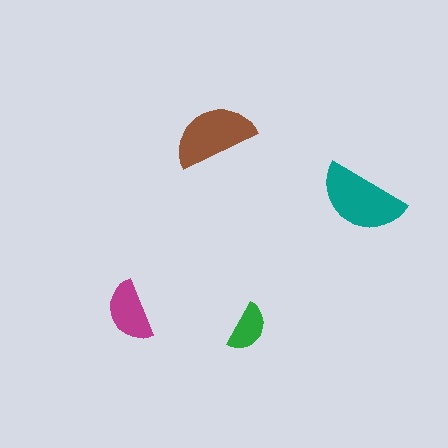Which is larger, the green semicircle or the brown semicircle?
The brown one.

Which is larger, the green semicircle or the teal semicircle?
The teal one.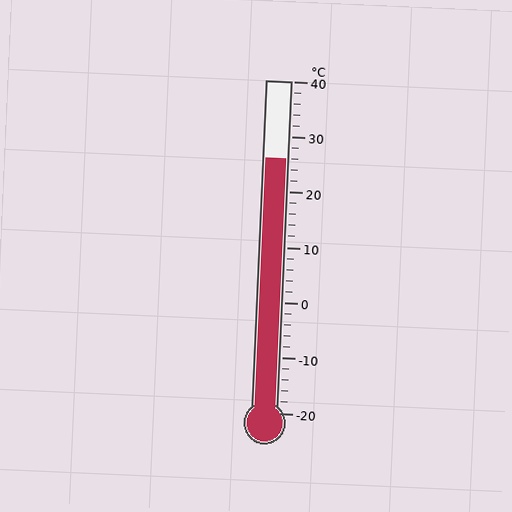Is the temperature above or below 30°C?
The temperature is below 30°C.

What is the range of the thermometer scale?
The thermometer scale ranges from -20°C to 40°C.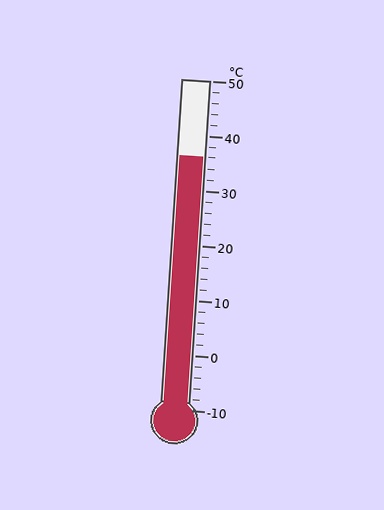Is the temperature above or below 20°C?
The temperature is above 20°C.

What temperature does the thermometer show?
The thermometer shows approximately 36°C.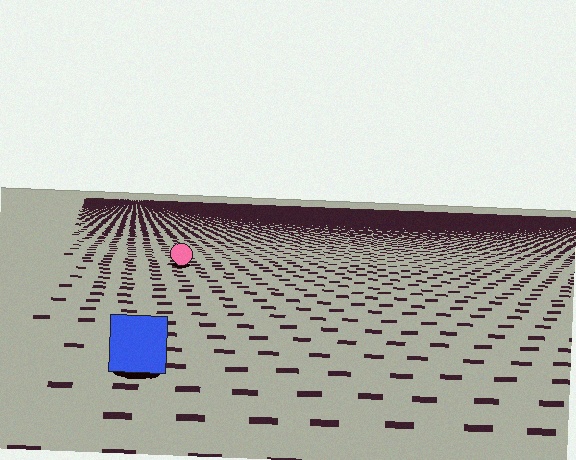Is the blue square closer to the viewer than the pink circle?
Yes. The blue square is closer — you can tell from the texture gradient: the ground texture is coarser near it.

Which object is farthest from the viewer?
The pink circle is farthest from the viewer. It appears smaller and the ground texture around it is denser.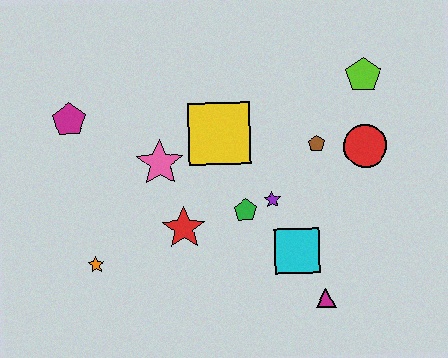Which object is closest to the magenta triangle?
The cyan square is closest to the magenta triangle.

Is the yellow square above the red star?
Yes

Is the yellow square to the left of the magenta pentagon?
No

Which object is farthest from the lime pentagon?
The orange star is farthest from the lime pentagon.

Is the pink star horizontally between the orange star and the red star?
Yes